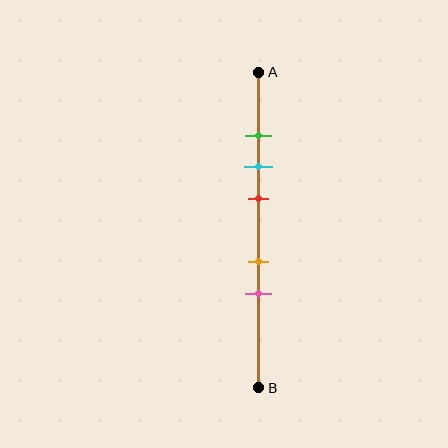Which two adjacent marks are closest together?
The green and cyan marks are the closest adjacent pair.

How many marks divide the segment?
There are 5 marks dividing the segment.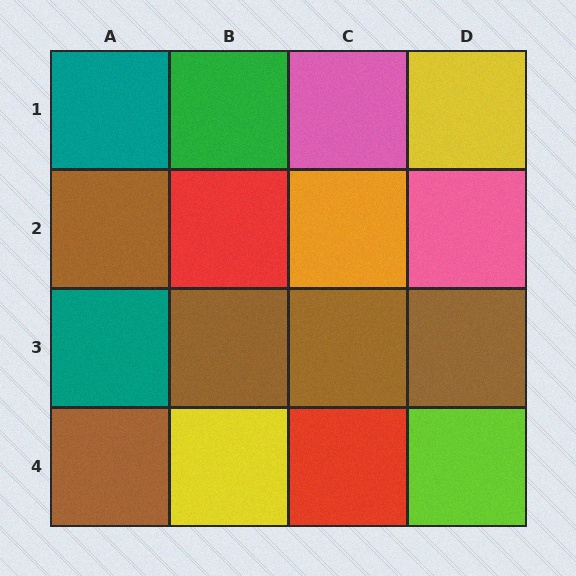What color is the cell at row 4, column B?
Yellow.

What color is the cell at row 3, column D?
Brown.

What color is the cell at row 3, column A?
Teal.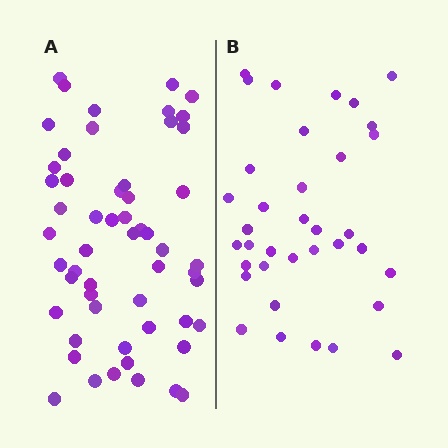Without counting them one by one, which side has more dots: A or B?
Region A (the left region) has more dots.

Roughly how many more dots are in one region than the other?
Region A has approximately 20 more dots than region B.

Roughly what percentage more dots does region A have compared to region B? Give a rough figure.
About 55% more.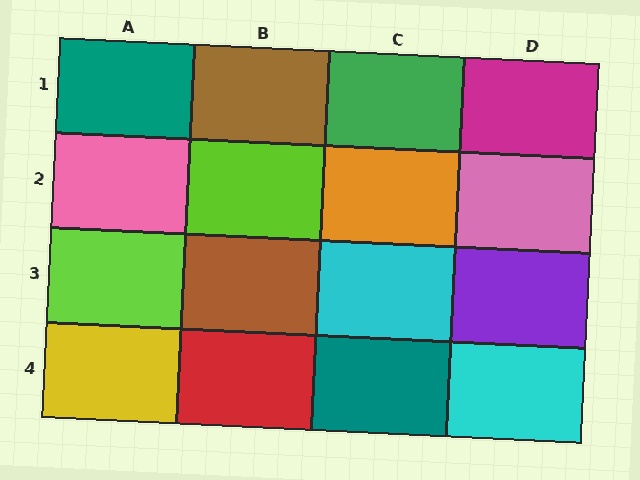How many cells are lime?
2 cells are lime.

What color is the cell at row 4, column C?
Teal.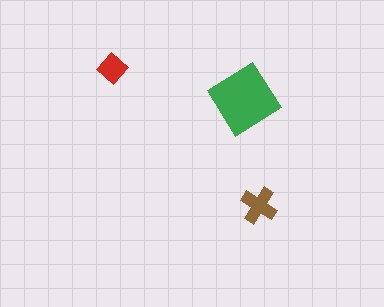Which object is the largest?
The green diamond.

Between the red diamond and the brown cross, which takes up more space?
The brown cross.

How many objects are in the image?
There are 3 objects in the image.